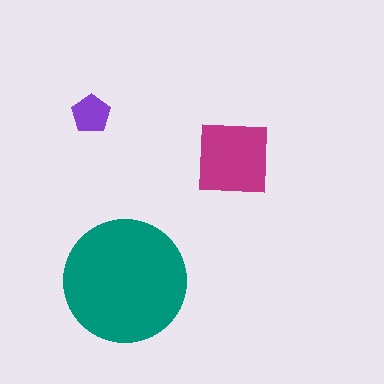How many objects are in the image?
There are 3 objects in the image.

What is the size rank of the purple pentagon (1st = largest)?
3rd.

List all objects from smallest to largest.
The purple pentagon, the magenta square, the teal circle.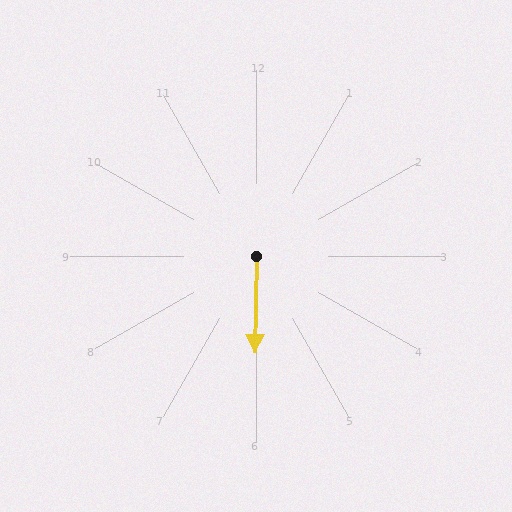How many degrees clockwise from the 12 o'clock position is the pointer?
Approximately 181 degrees.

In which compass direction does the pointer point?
South.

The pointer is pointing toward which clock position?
Roughly 6 o'clock.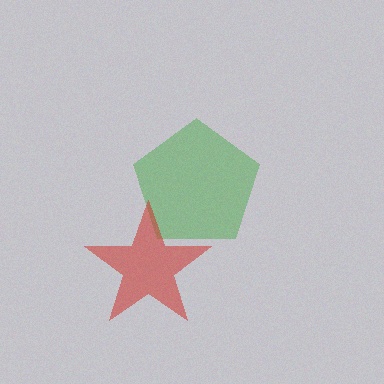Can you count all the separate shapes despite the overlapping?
Yes, there are 2 separate shapes.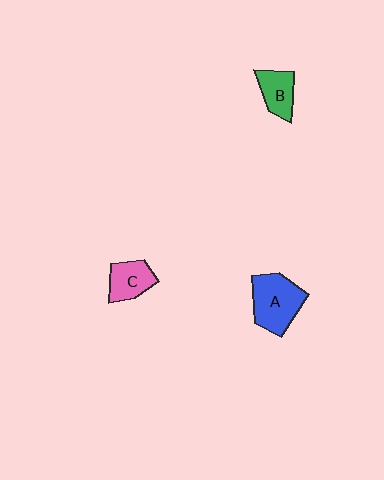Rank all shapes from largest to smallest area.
From largest to smallest: A (blue), C (pink), B (green).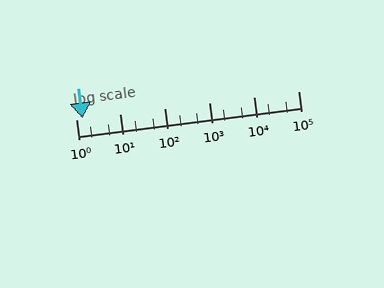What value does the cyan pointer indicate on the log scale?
The pointer indicates approximately 1.4.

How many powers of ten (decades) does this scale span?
The scale spans 5 decades, from 1 to 100000.